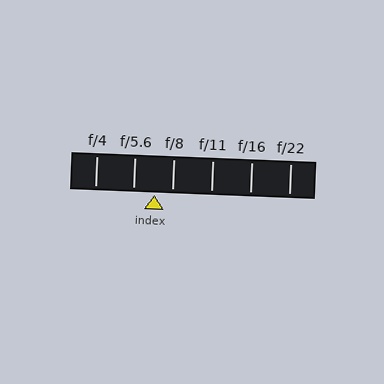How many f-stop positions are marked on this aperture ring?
There are 6 f-stop positions marked.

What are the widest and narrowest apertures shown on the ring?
The widest aperture shown is f/4 and the narrowest is f/22.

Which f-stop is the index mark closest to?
The index mark is closest to f/8.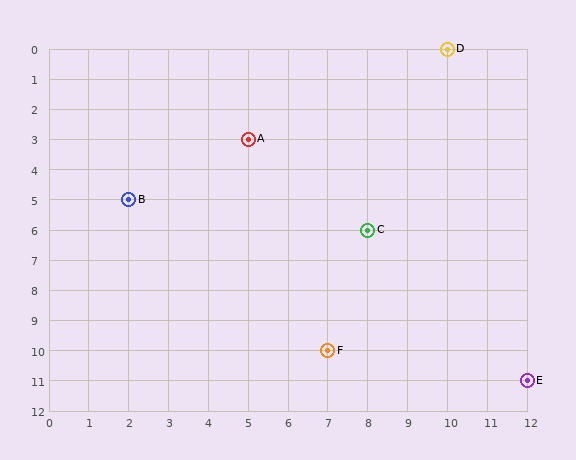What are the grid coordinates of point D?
Point D is at grid coordinates (10, 0).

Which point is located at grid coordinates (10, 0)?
Point D is at (10, 0).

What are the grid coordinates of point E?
Point E is at grid coordinates (12, 11).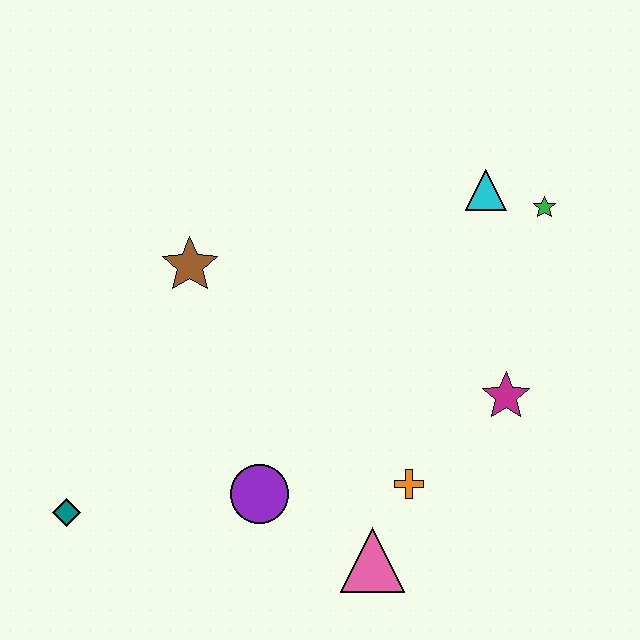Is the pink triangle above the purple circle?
No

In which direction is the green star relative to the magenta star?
The green star is above the magenta star.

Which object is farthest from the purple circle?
The green star is farthest from the purple circle.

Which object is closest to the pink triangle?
The orange cross is closest to the pink triangle.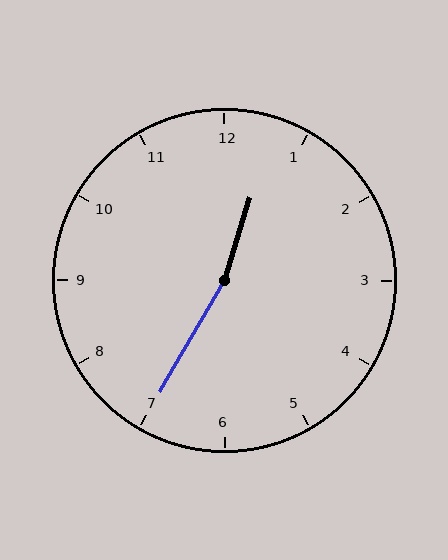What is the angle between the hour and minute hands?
Approximately 168 degrees.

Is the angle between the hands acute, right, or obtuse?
It is obtuse.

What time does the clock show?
12:35.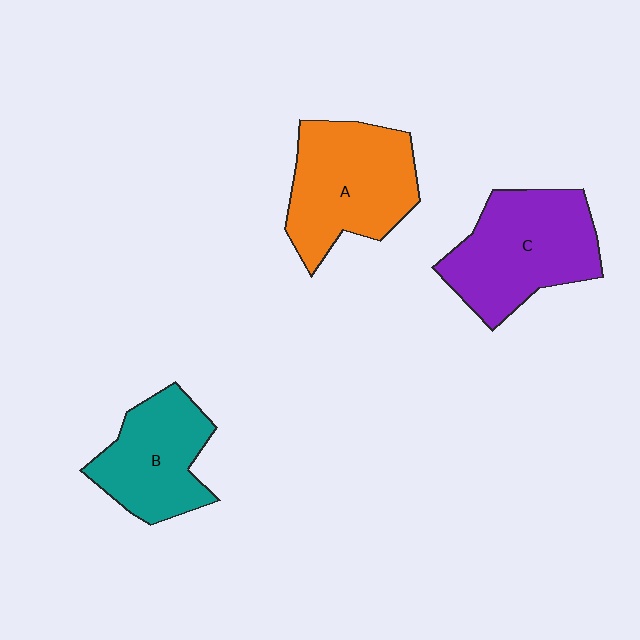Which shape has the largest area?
Shape C (purple).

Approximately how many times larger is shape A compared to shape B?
Approximately 1.3 times.